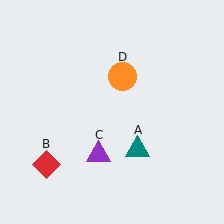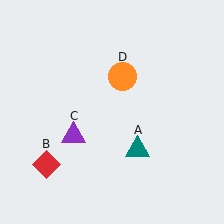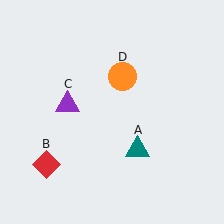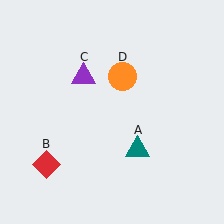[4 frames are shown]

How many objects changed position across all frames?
1 object changed position: purple triangle (object C).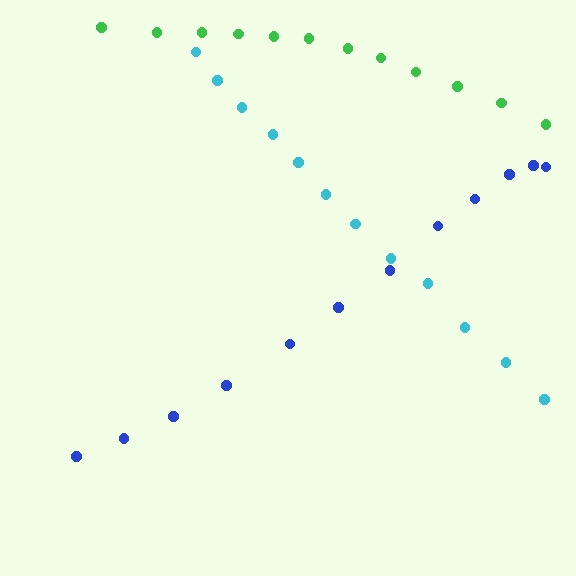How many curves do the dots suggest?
There are 3 distinct paths.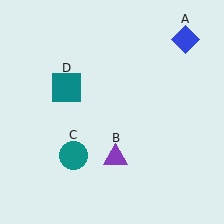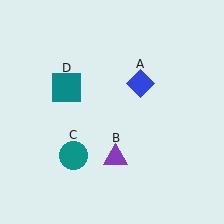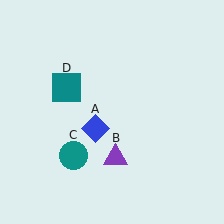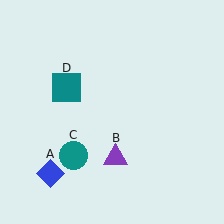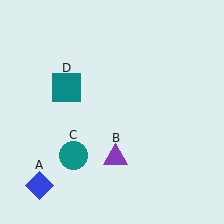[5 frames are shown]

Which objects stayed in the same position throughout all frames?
Purple triangle (object B) and teal circle (object C) and teal square (object D) remained stationary.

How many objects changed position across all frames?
1 object changed position: blue diamond (object A).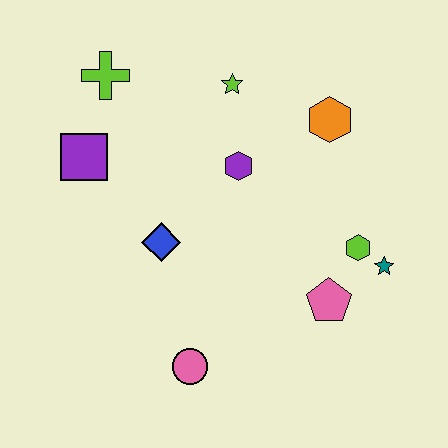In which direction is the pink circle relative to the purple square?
The pink circle is below the purple square.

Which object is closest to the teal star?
The lime hexagon is closest to the teal star.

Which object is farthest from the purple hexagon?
The pink circle is farthest from the purple hexagon.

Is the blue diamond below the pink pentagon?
No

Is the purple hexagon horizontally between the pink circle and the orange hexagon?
Yes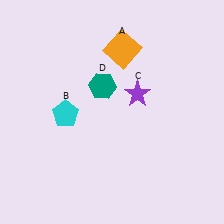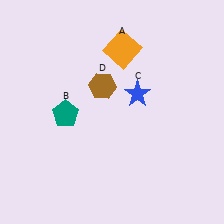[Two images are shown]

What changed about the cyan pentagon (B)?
In Image 1, B is cyan. In Image 2, it changed to teal.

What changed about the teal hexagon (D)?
In Image 1, D is teal. In Image 2, it changed to brown.